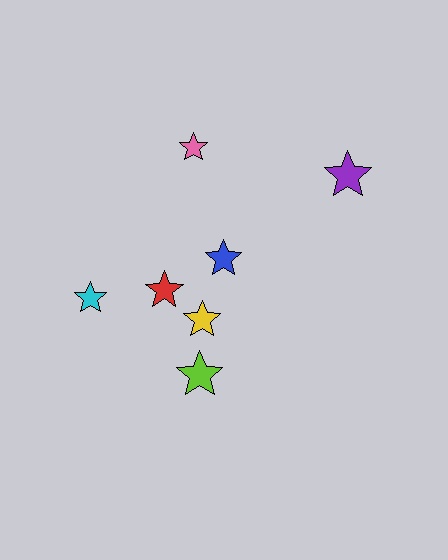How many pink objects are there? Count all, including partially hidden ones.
There is 1 pink object.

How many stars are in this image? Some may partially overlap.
There are 7 stars.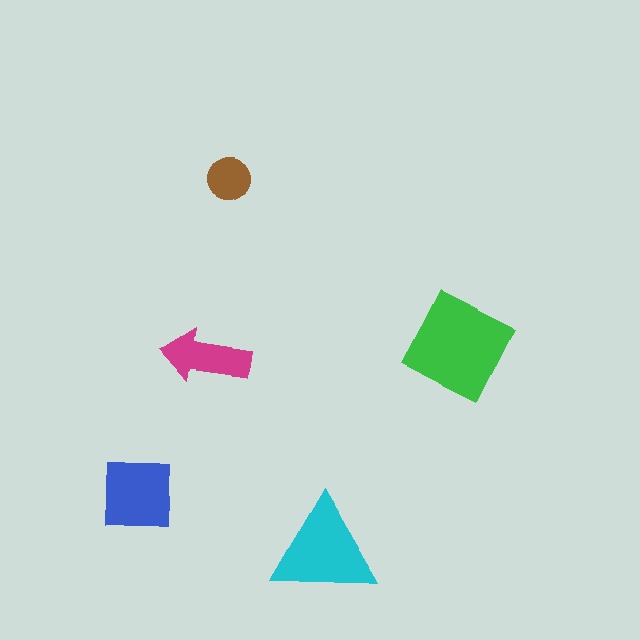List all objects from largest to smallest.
The green diamond, the cyan triangle, the blue square, the magenta arrow, the brown circle.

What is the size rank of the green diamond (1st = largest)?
1st.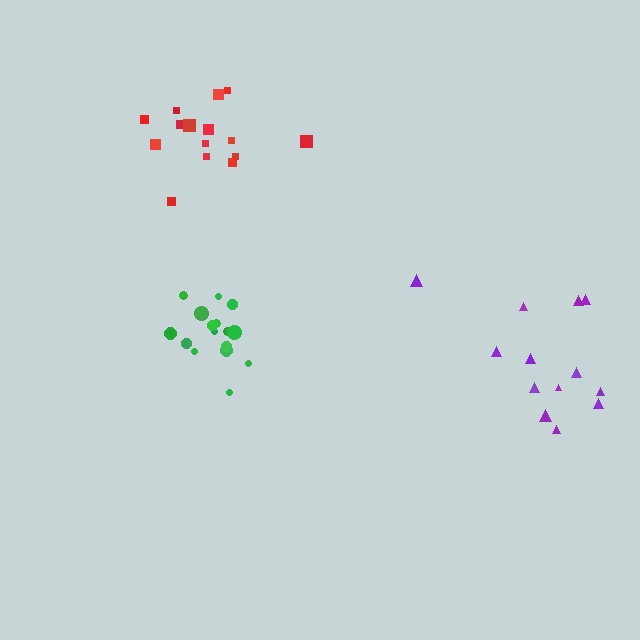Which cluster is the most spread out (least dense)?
Purple.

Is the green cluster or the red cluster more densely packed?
Green.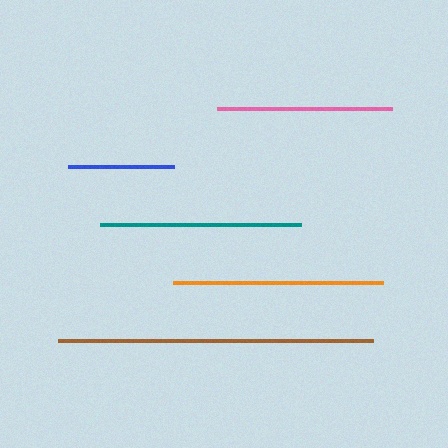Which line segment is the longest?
The brown line is the longest at approximately 314 pixels.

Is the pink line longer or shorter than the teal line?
The teal line is longer than the pink line.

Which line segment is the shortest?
The blue line is the shortest at approximately 106 pixels.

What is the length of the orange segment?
The orange segment is approximately 211 pixels long.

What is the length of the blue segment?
The blue segment is approximately 106 pixels long.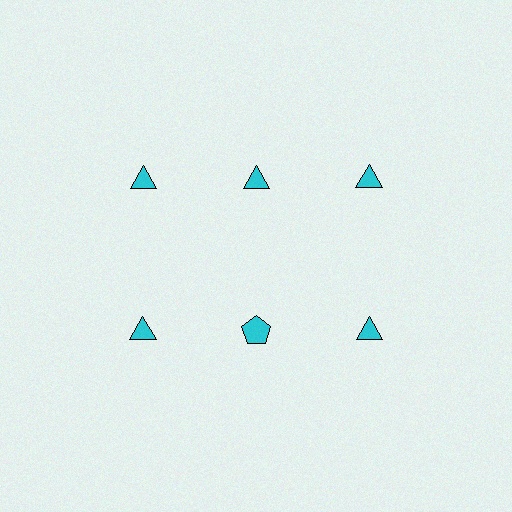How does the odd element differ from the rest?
It has a different shape: pentagon instead of triangle.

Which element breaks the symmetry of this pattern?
The cyan pentagon in the second row, second from left column breaks the symmetry. All other shapes are cyan triangles.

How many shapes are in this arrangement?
There are 6 shapes arranged in a grid pattern.